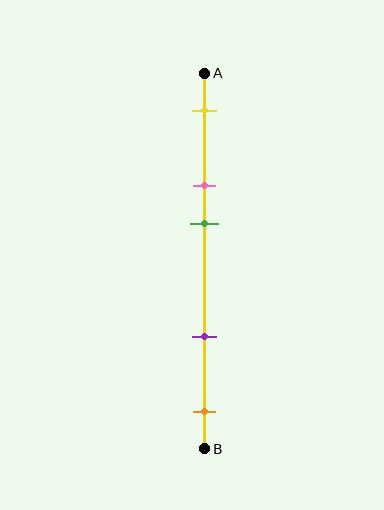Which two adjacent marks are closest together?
The pink and green marks are the closest adjacent pair.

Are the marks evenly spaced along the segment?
No, the marks are not evenly spaced.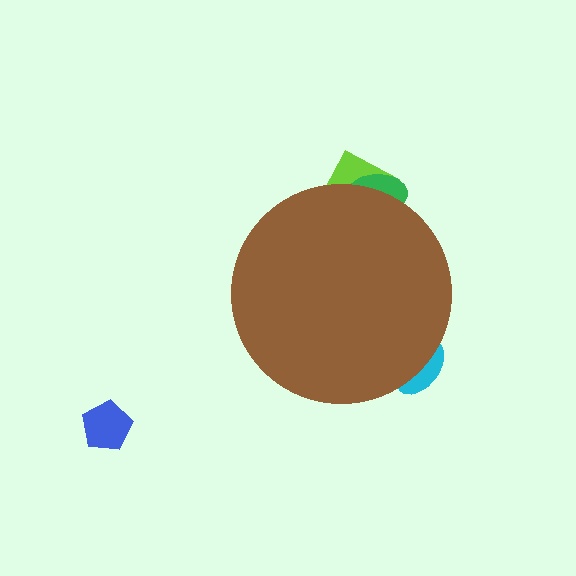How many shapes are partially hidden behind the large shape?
4 shapes are partially hidden.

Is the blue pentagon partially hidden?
No, the blue pentagon is fully visible.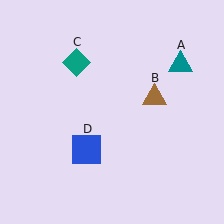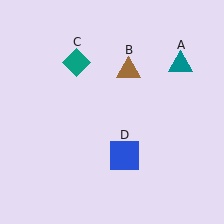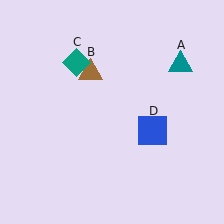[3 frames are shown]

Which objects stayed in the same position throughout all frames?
Teal triangle (object A) and teal diamond (object C) remained stationary.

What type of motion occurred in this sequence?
The brown triangle (object B), blue square (object D) rotated counterclockwise around the center of the scene.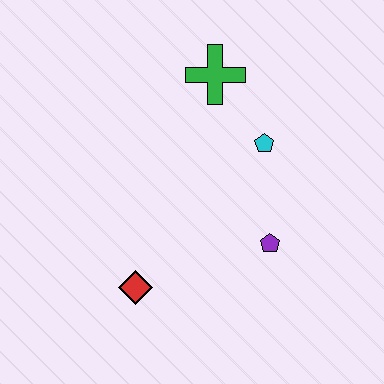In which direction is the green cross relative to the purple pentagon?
The green cross is above the purple pentagon.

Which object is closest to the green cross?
The cyan pentagon is closest to the green cross.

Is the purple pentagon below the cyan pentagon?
Yes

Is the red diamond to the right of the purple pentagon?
No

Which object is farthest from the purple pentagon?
The green cross is farthest from the purple pentagon.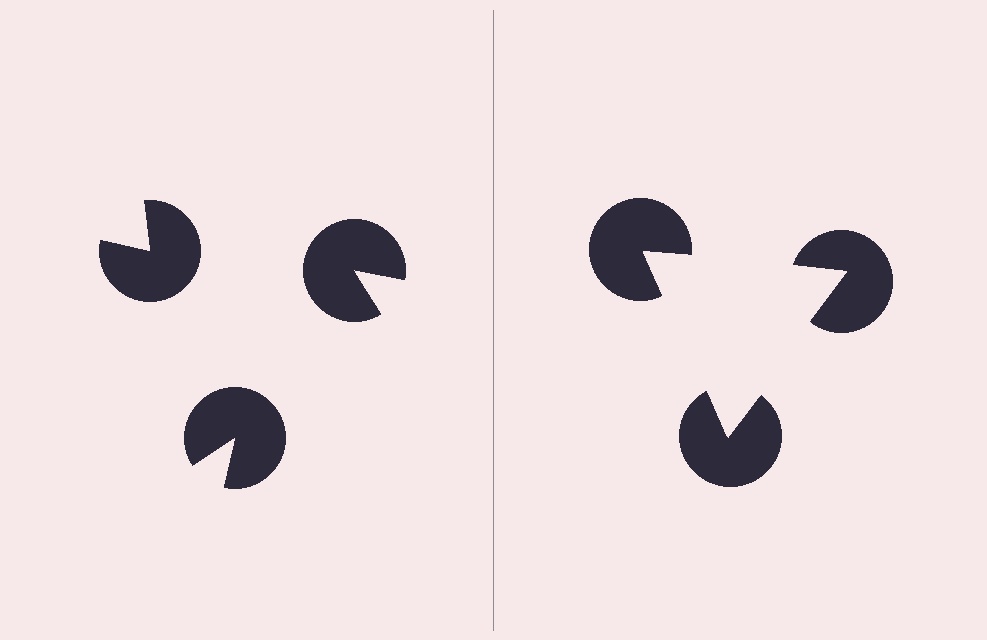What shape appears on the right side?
An illusory triangle.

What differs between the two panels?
The pac-man discs are positioned identically on both sides; only the wedge orientations differ. On the right they align to a triangle; on the left they are misaligned.